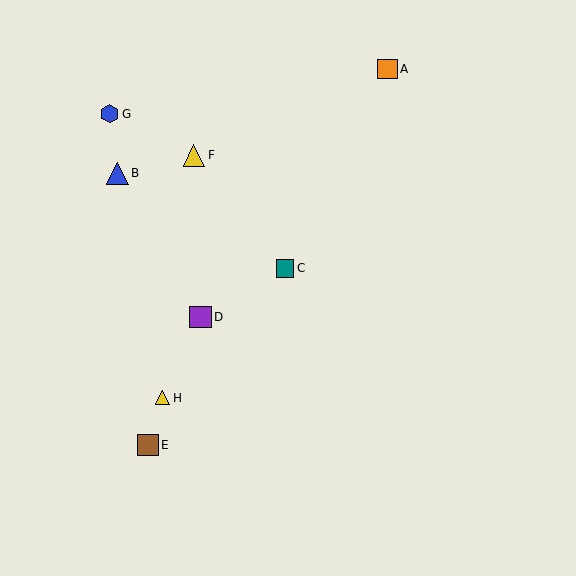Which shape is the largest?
The yellow triangle (labeled F) is the largest.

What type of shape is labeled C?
Shape C is a teal square.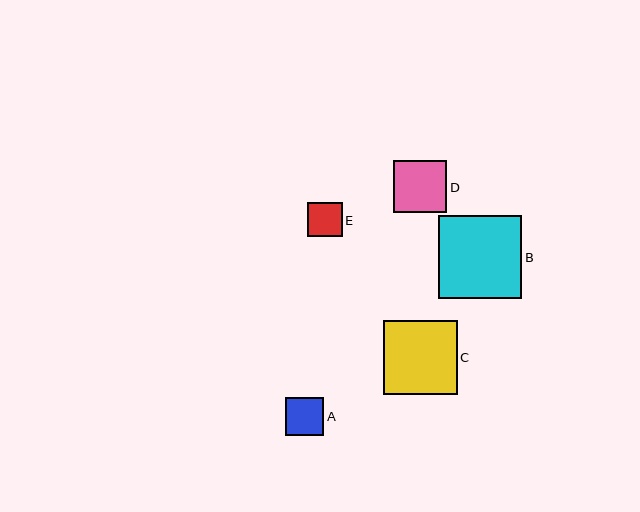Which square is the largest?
Square B is the largest with a size of approximately 83 pixels.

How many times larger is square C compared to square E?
Square C is approximately 2.1 times the size of square E.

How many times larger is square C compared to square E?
Square C is approximately 2.1 times the size of square E.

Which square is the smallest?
Square E is the smallest with a size of approximately 34 pixels.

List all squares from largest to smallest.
From largest to smallest: B, C, D, A, E.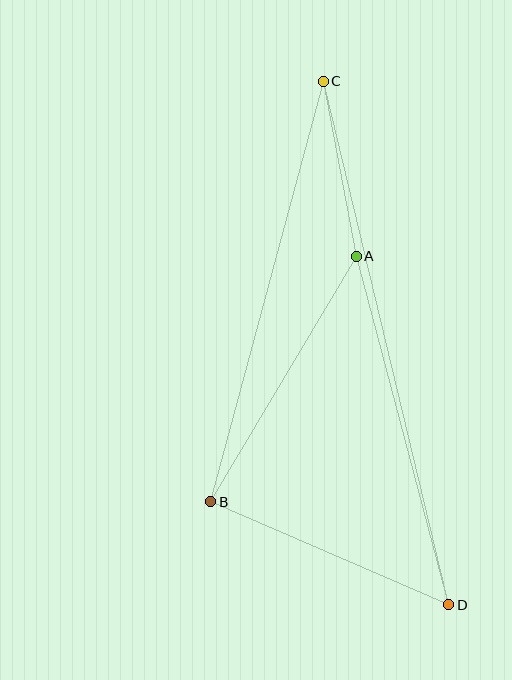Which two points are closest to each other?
Points A and C are closest to each other.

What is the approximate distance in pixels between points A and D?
The distance between A and D is approximately 361 pixels.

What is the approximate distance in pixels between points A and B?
The distance between A and B is approximately 285 pixels.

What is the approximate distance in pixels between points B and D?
The distance between B and D is approximately 259 pixels.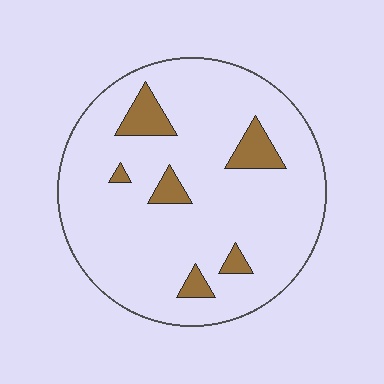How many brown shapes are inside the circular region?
6.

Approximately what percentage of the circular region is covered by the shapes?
Approximately 10%.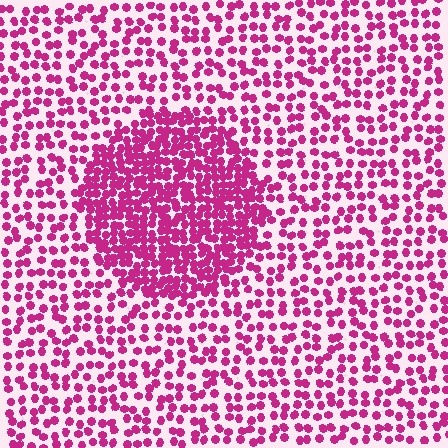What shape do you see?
I see a circle.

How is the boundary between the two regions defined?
The boundary is defined by a change in element density (approximately 2.1x ratio). All elements are the same color, size, and shape.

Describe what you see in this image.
The image contains small magenta elements arranged at two different densities. A circle-shaped region is visible where the elements are more densely packed than the surrounding area.